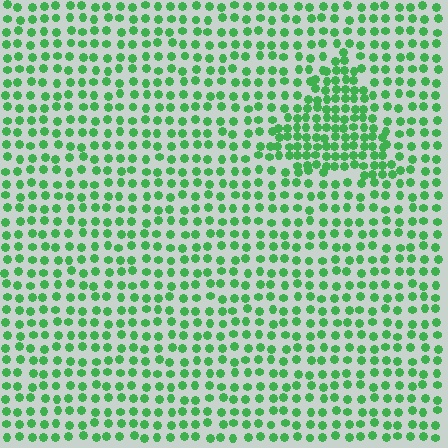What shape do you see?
I see a triangle.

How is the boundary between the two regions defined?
The boundary is defined by a change in element density (approximately 1.8x ratio). All elements are the same color, size, and shape.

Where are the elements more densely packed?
The elements are more densely packed inside the triangle boundary.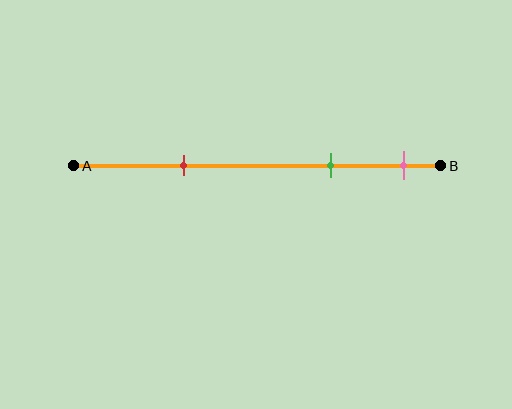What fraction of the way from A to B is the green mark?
The green mark is approximately 70% (0.7) of the way from A to B.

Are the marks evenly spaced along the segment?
No, the marks are not evenly spaced.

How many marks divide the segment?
There are 3 marks dividing the segment.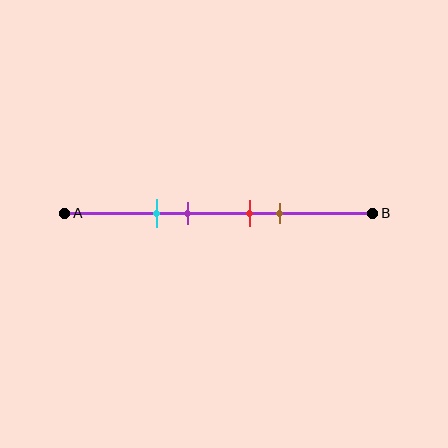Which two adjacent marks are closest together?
The red and brown marks are the closest adjacent pair.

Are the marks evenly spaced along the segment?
No, the marks are not evenly spaced.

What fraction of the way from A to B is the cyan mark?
The cyan mark is approximately 30% (0.3) of the way from A to B.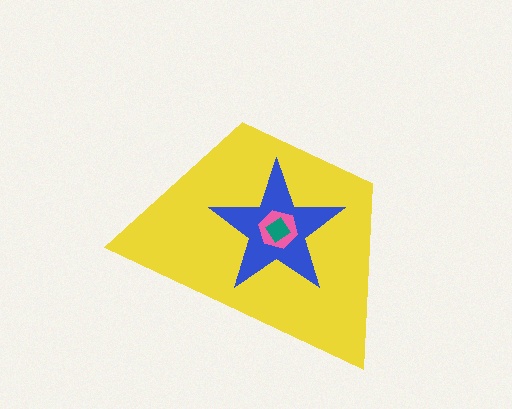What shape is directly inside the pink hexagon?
The teal diamond.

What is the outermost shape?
The yellow trapezoid.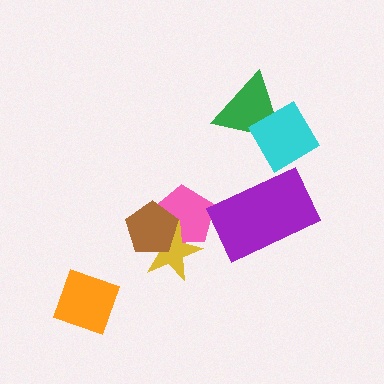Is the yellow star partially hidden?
Yes, it is partially covered by another shape.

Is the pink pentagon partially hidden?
Yes, it is partially covered by another shape.